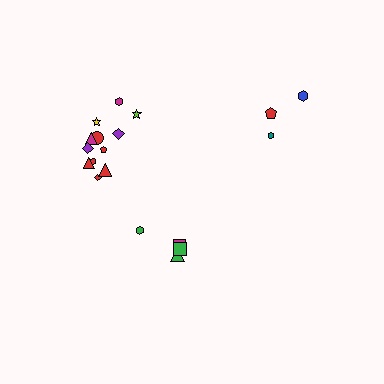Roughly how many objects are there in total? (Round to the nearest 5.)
Roughly 20 objects in total.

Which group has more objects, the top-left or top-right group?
The top-left group.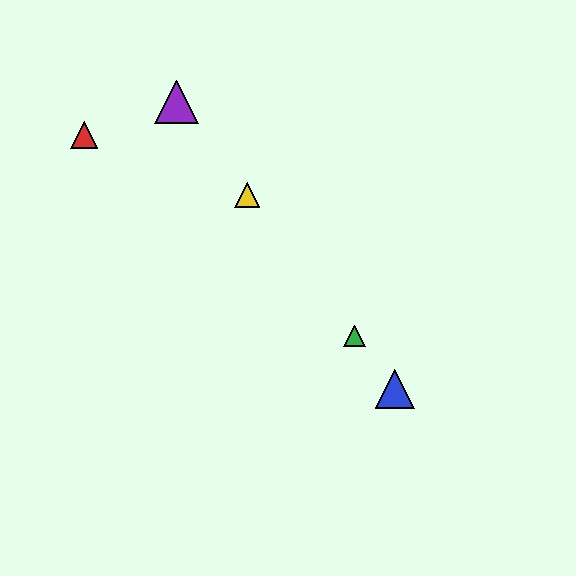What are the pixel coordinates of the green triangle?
The green triangle is at (354, 336).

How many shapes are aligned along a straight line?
4 shapes (the blue triangle, the green triangle, the yellow triangle, the purple triangle) are aligned along a straight line.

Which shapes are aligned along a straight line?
The blue triangle, the green triangle, the yellow triangle, the purple triangle are aligned along a straight line.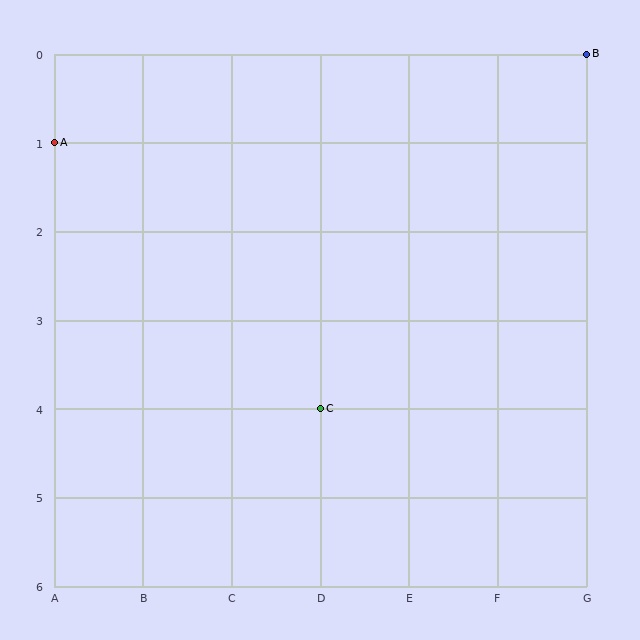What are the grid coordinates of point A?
Point A is at grid coordinates (A, 1).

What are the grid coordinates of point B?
Point B is at grid coordinates (G, 0).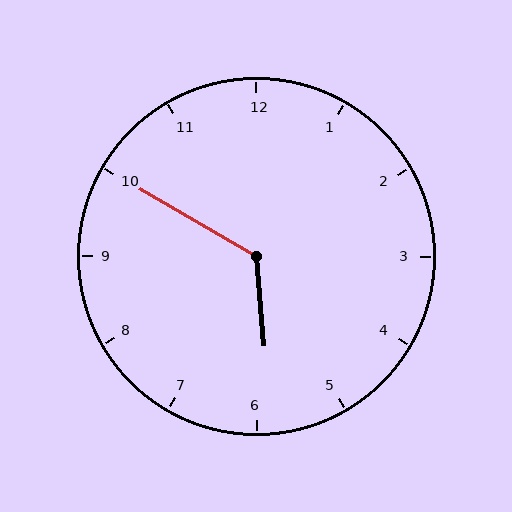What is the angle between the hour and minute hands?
Approximately 125 degrees.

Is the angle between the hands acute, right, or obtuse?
It is obtuse.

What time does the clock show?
5:50.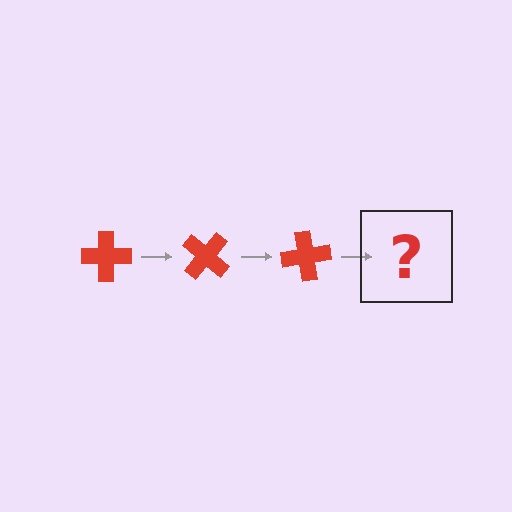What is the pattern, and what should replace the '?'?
The pattern is that the cross rotates 40 degrees each step. The '?' should be a red cross rotated 120 degrees.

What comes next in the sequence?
The next element should be a red cross rotated 120 degrees.